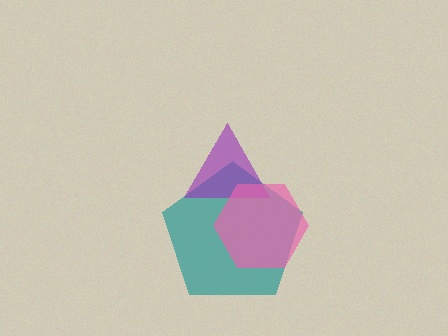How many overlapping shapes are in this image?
There are 3 overlapping shapes in the image.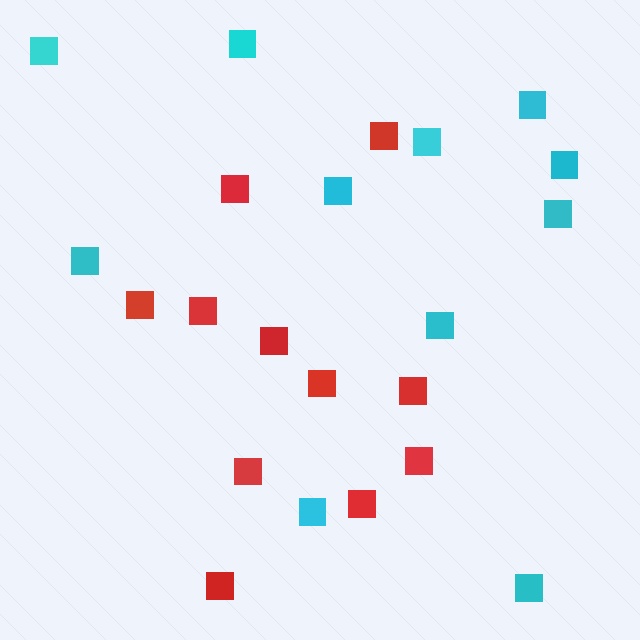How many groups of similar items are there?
There are 2 groups: one group of red squares (11) and one group of cyan squares (11).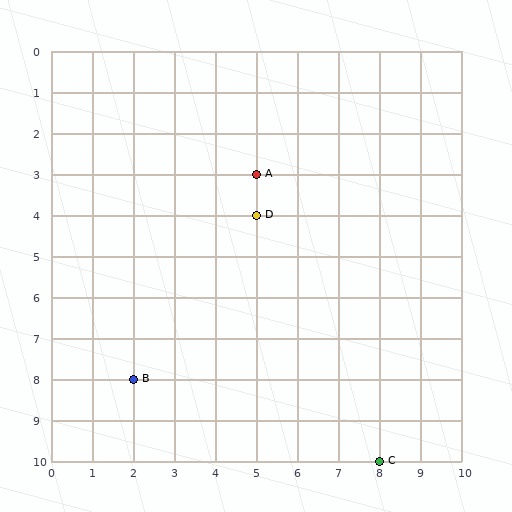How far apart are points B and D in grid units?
Points B and D are 3 columns and 4 rows apart (about 5.0 grid units diagonally).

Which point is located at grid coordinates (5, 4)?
Point D is at (5, 4).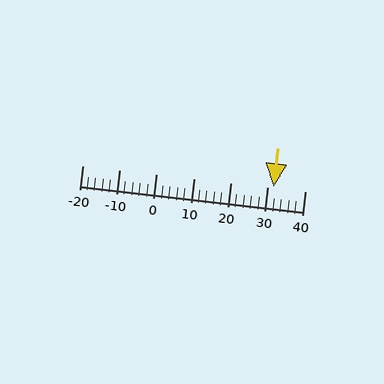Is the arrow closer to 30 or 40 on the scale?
The arrow is closer to 30.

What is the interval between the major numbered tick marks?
The major tick marks are spaced 10 units apart.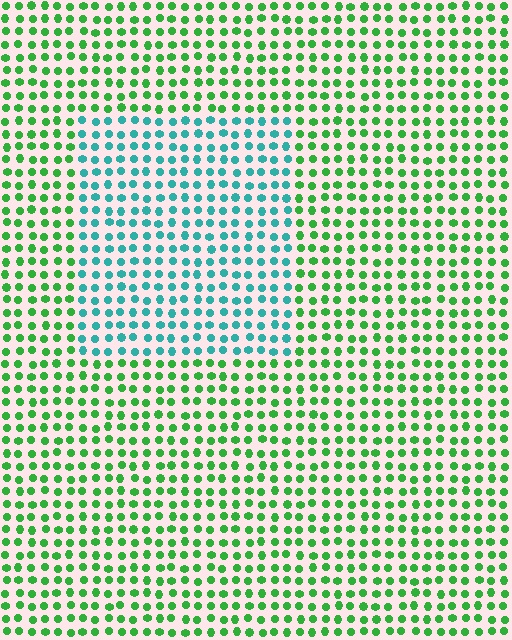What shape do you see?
I see a rectangle.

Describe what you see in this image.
The image is filled with small green elements in a uniform arrangement. A rectangle-shaped region is visible where the elements are tinted to a slightly different hue, forming a subtle color boundary.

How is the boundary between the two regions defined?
The boundary is defined purely by a slight shift in hue (about 50 degrees). Spacing, size, and orientation are identical on both sides.